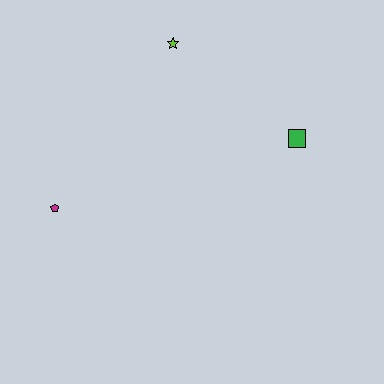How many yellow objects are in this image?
There are no yellow objects.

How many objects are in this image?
There are 3 objects.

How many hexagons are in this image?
There are no hexagons.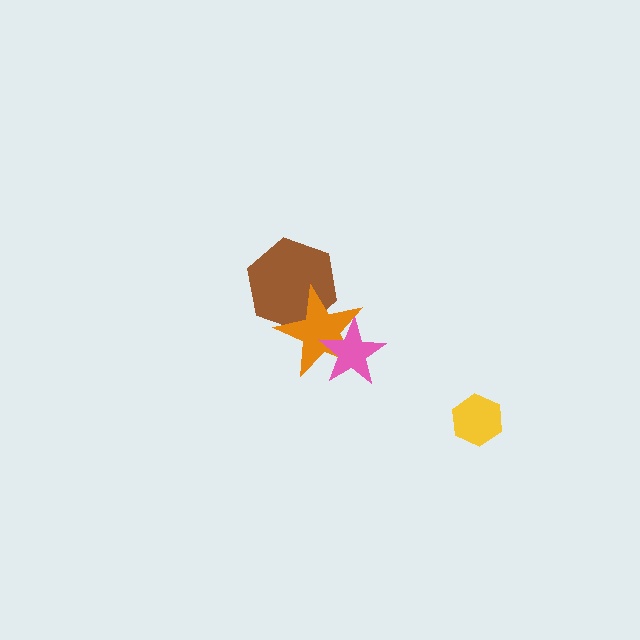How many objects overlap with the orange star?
2 objects overlap with the orange star.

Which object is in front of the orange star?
The pink star is in front of the orange star.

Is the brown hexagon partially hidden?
Yes, it is partially covered by another shape.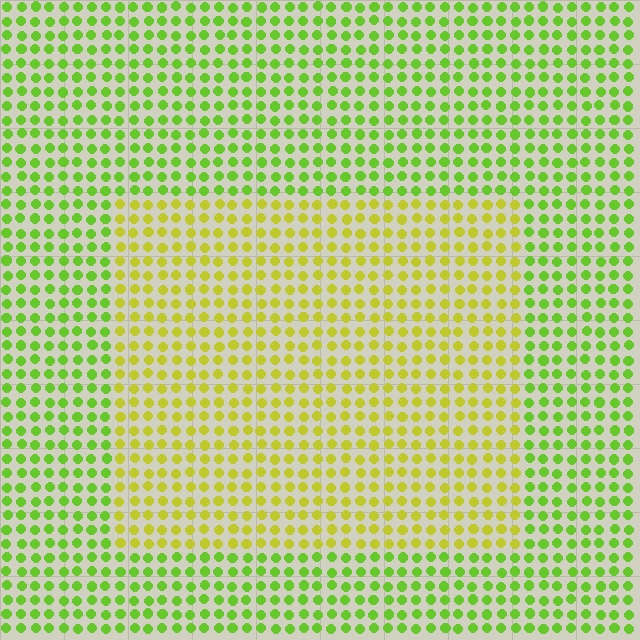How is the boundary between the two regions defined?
The boundary is defined purely by a slight shift in hue (about 34 degrees). Spacing, size, and orientation are identical on both sides.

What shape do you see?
I see a rectangle.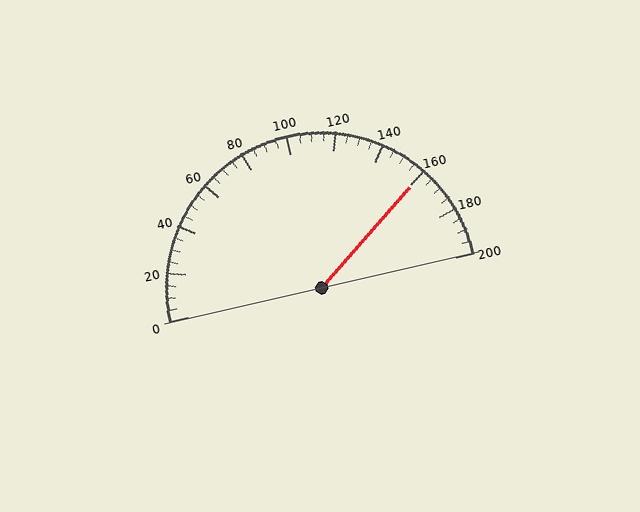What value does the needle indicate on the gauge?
The needle indicates approximately 160.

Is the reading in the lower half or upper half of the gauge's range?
The reading is in the upper half of the range (0 to 200).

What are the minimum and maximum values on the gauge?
The gauge ranges from 0 to 200.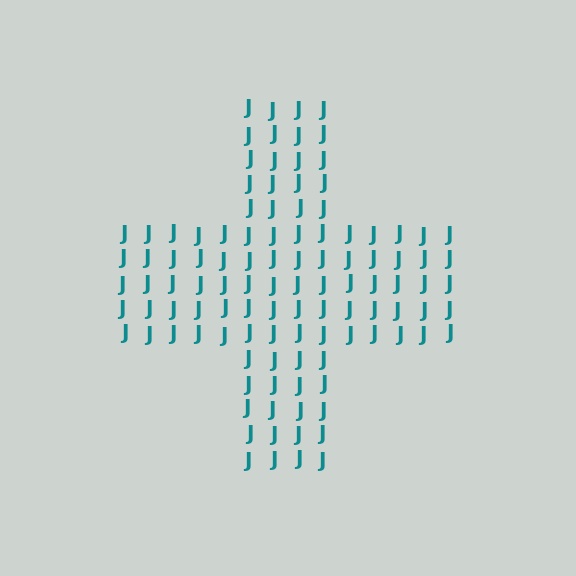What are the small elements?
The small elements are letter J's.